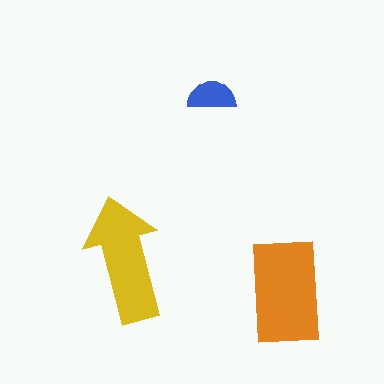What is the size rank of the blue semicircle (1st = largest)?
3rd.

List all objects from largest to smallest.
The orange rectangle, the yellow arrow, the blue semicircle.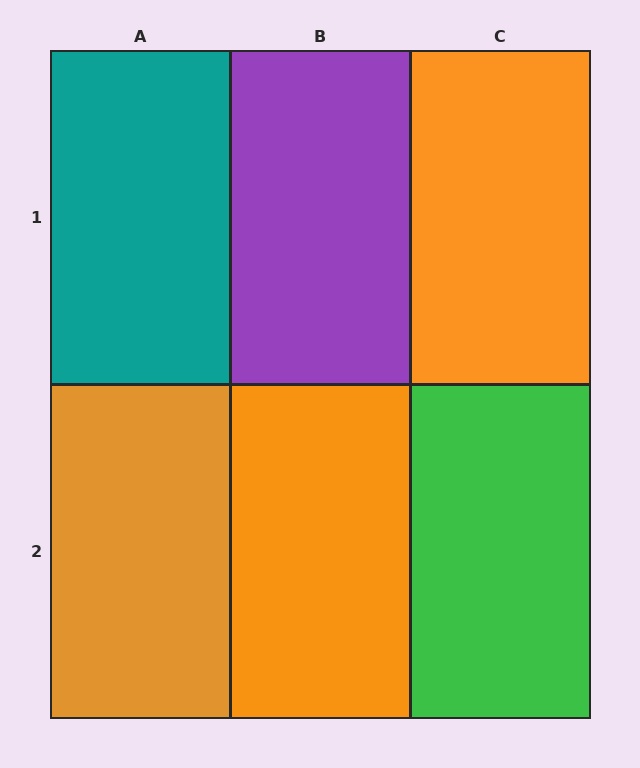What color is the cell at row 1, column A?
Teal.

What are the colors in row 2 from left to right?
Orange, orange, green.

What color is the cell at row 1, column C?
Orange.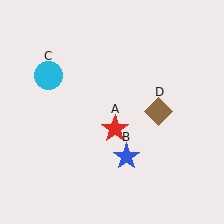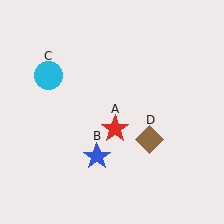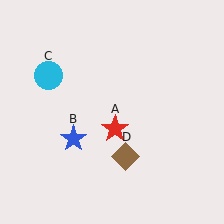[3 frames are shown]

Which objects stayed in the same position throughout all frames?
Red star (object A) and cyan circle (object C) remained stationary.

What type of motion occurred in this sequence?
The blue star (object B), brown diamond (object D) rotated clockwise around the center of the scene.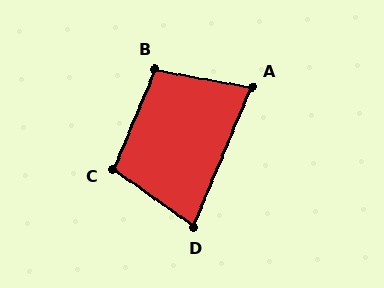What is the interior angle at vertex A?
Approximately 78 degrees (acute).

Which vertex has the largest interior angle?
B, at approximately 103 degrees.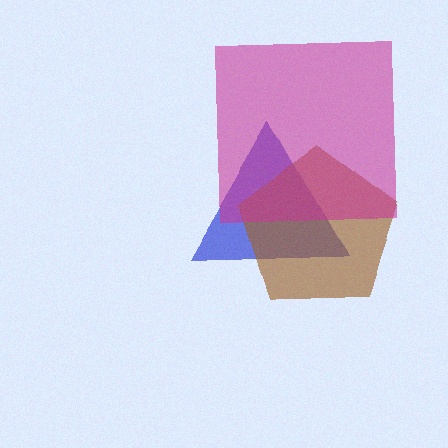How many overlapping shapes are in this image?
There are 3 overlapping shapes in the image.